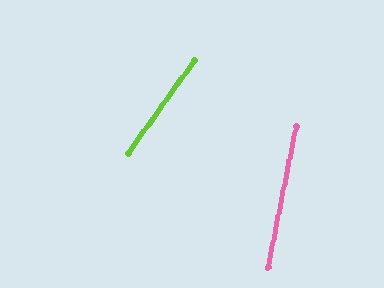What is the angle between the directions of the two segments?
Approximately 24 degrees.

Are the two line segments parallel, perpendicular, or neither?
Neither parallel nor perpendicular — they differ by about 24°.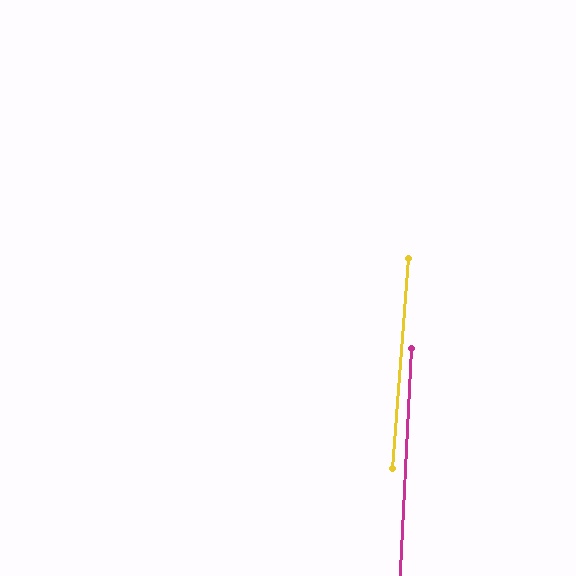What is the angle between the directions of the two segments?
Approximately 2 degrees.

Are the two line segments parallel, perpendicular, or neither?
Parallel — their directions differ by only 1.8°.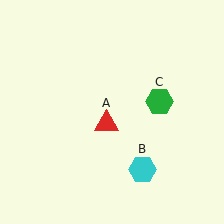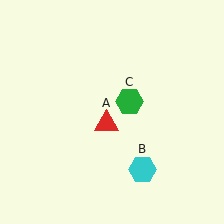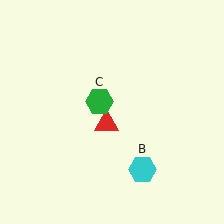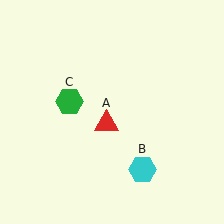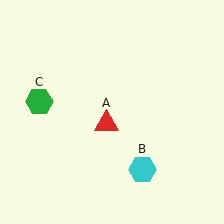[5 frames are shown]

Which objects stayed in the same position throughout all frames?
Red triangle (object A) and cyan hexagon (object B) remained stationary.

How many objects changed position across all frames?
1 object changed position: green hexagon (object C).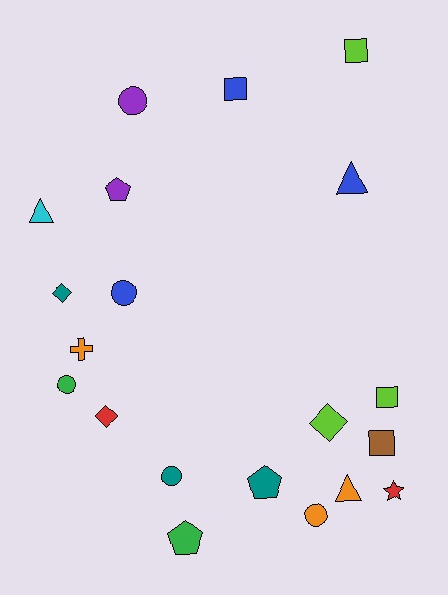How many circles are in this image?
There are 5 circles.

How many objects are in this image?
There are 20 objects.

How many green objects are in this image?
There are 2 green objects.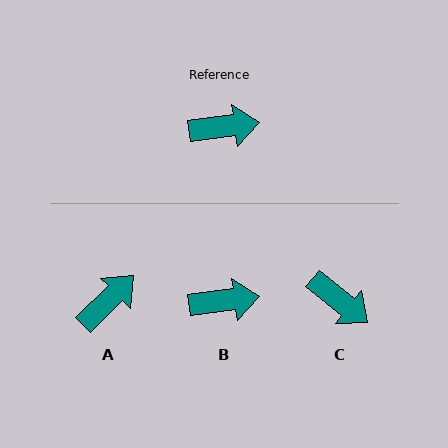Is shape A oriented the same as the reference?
No, it is off by about 38 degrees.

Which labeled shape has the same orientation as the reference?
B.